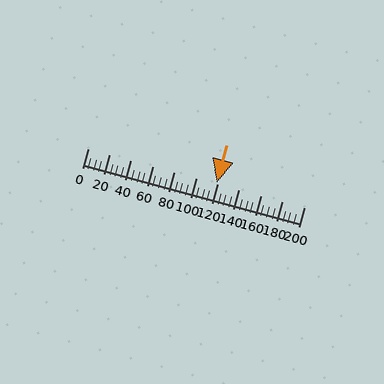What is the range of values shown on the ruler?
The ruler shows values from 0 to 200.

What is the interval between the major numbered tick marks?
The major tick marks are spaced 20 units apart.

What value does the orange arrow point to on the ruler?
The orange arrow points to approximately 119.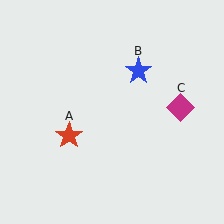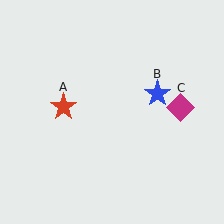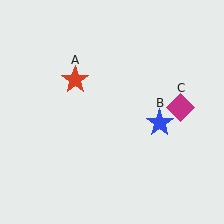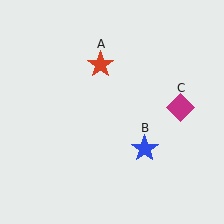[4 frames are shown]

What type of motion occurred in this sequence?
The red star (object A), blue star (object B) rotated clockwise around the center of the scene.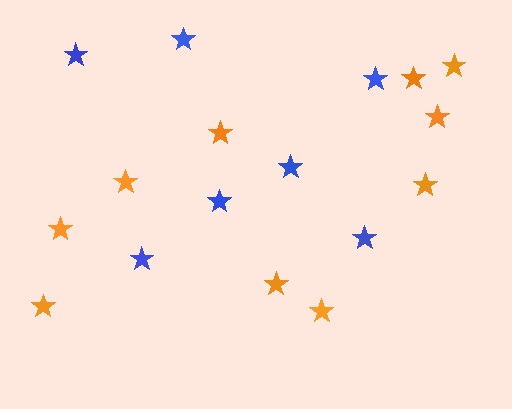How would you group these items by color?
There are 2 groups: one group of orange stars (10) and one group of blue stars (7).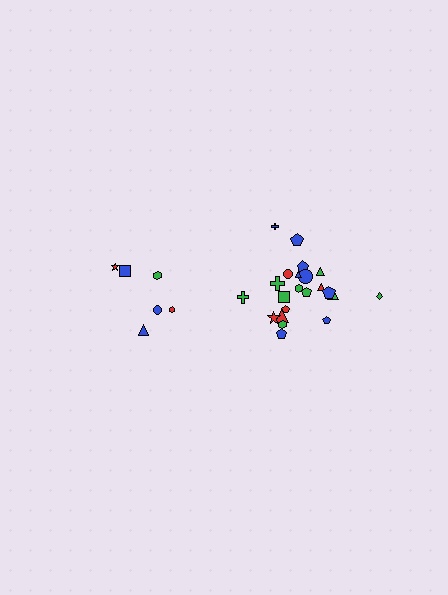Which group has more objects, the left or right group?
The right group.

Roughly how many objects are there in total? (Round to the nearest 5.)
Roughly 30 objects in total.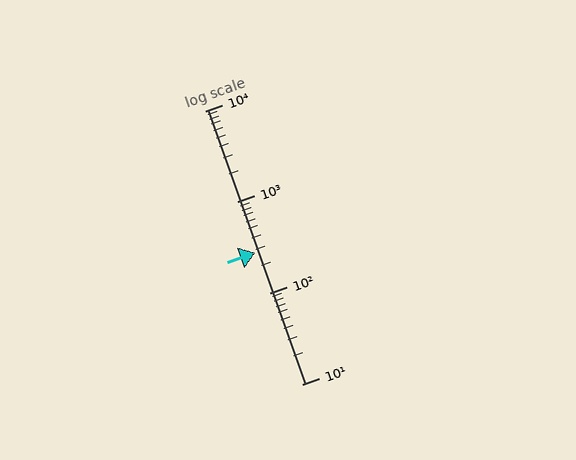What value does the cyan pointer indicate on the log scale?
The pointer indicates approximately 280.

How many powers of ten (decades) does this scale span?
The scale spans 3 decades, from 10 to 10000.